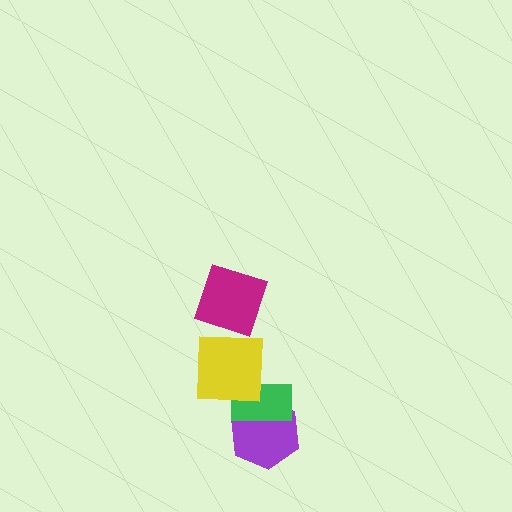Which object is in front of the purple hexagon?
The green rectangle is in front of the purple hexagon.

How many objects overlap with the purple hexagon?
1 object overlaps with the purple hexagon.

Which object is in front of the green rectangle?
The yellow square is in front of the green rectangle.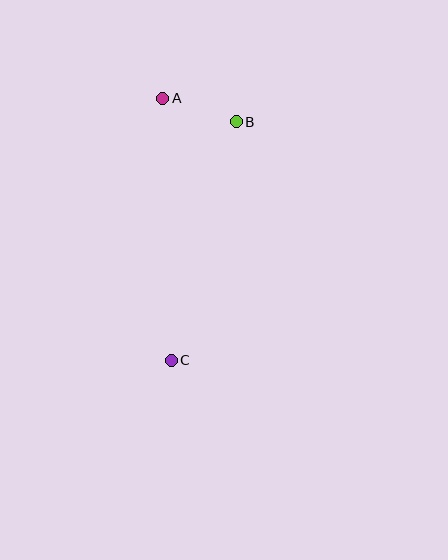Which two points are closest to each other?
Points A and B are closest to each other.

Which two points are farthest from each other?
Points A and C are farthest from each other.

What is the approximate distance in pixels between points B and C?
The distance between B and C is approximately 247 pixels.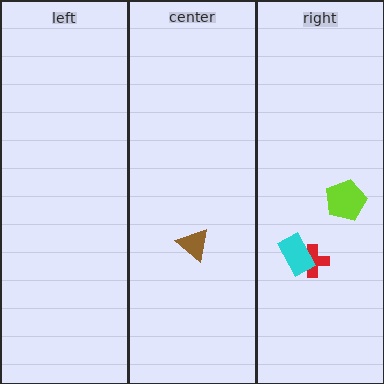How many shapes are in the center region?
1.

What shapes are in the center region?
The brown triangle.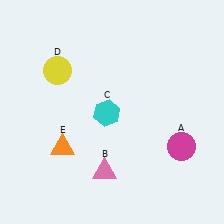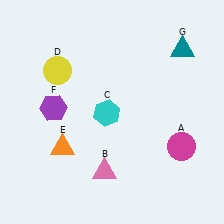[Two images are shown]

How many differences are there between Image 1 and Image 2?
There are 2 differences between the two images.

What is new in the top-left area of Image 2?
A purple hexagon (F) was added in the top-left area of Image 2.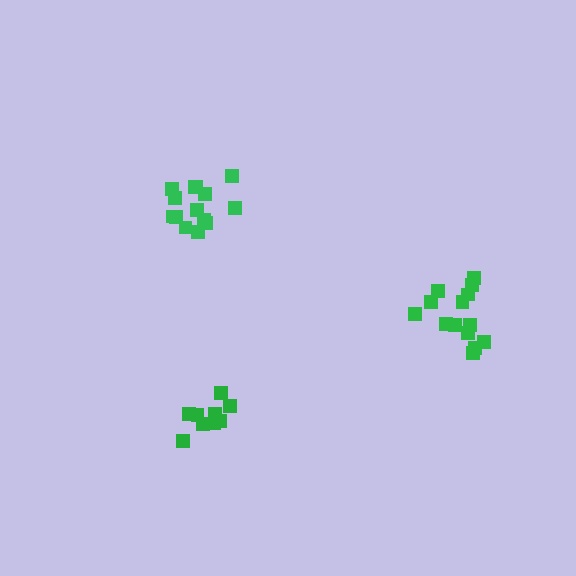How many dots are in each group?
Group 1: 14 dots, Group 2: 14 dots, Group 3: 9 dots (37 total).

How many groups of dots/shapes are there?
There are 3 groups.